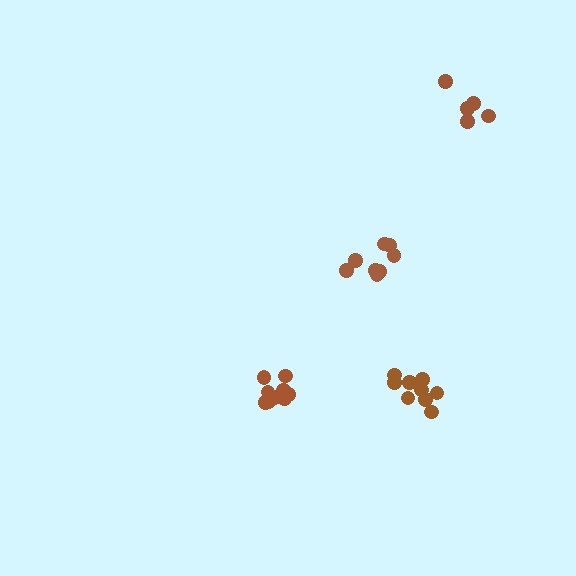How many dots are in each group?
Group 1: 9 dots, Group 2: 9 dots, Group 3: 8 dots, Group 4: 5 dots (31 total).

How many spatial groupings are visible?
There are 4 spatial groupings.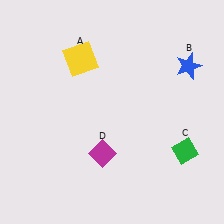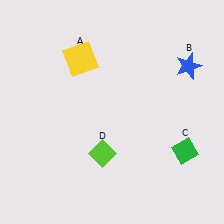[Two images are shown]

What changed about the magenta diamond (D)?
In Image 1, D is magenta. In Image 2, it changed to lime.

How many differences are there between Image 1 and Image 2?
There is 1 difference between the two images.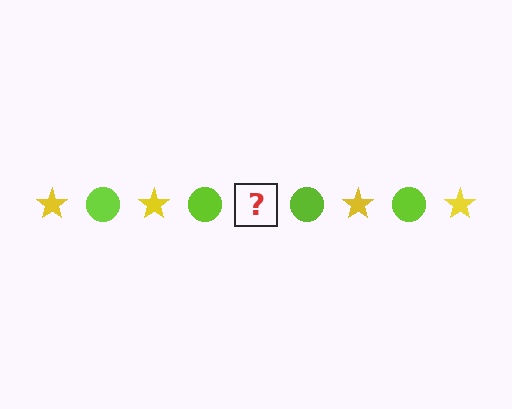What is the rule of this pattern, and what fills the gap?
The rule is that the pattern alternates between yellow star and lime circle. The gap should be filled with a yellow star.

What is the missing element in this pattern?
The missing element is a yellow star.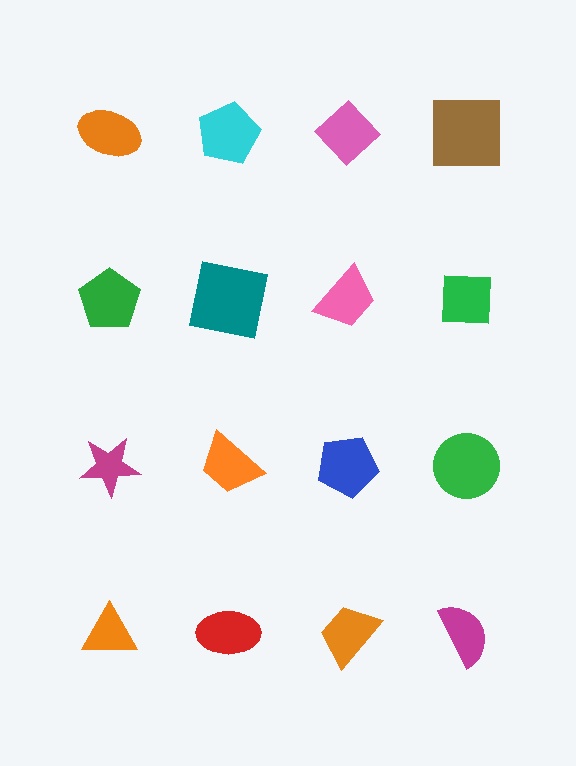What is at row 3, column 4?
A green circle.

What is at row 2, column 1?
A green pentagon.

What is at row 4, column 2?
A red ellipse.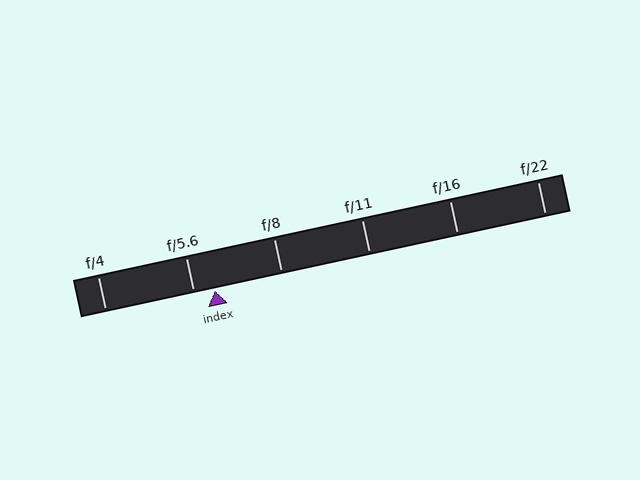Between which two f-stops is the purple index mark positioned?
The index mark is between f/5.6 and f/8.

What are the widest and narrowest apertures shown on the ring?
The widest aperture shown is f/4 and the narrowest is f/22.